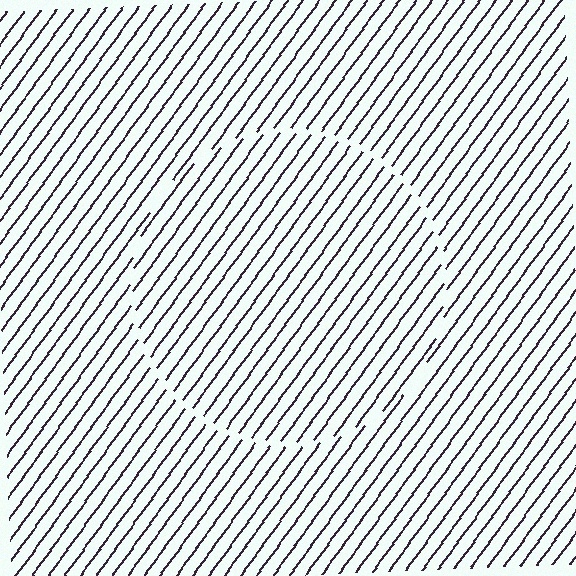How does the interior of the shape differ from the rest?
The interior of the shape contains the same grating, shifted by half a period — the contour is defined by the phase discontinuity where line-ends from the inner and outer gratings abut.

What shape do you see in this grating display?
An illusory circle. The interior of the shape contains the same grating, shifted by half a period — the contour is defined by the phase discontinuity where line-ends from the inner and outer gratings abut.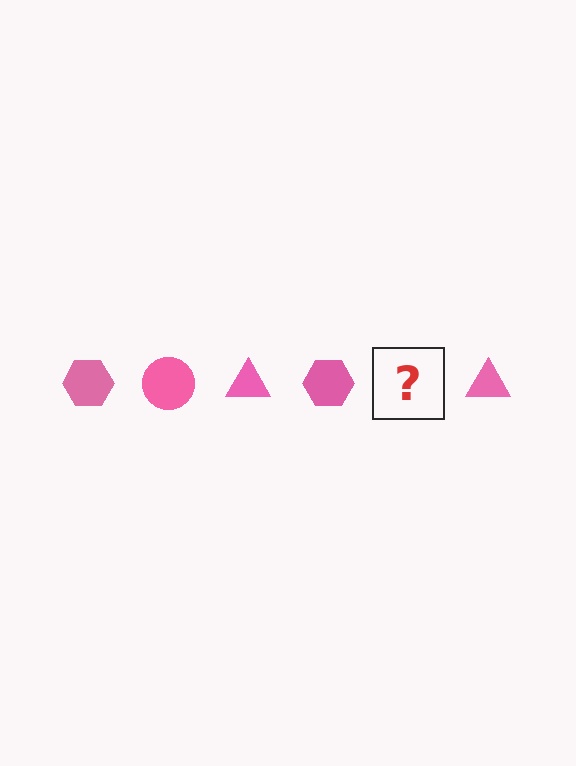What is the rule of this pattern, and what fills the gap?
The rule is that the pattern cycles through hexagon, circle, triangle shapes in pink. The gap should be filled with a pink circle.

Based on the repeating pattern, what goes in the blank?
The blank should be a pink circle.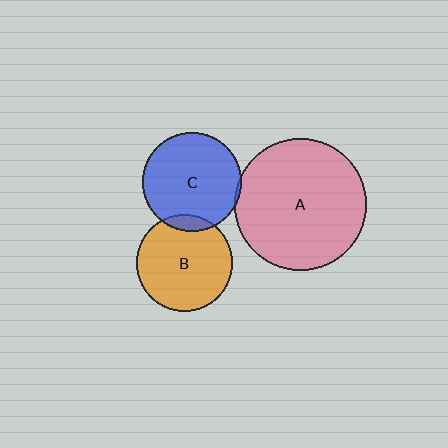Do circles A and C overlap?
Yes.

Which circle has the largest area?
Circle A (pink).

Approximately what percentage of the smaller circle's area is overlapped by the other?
Approximately 5%.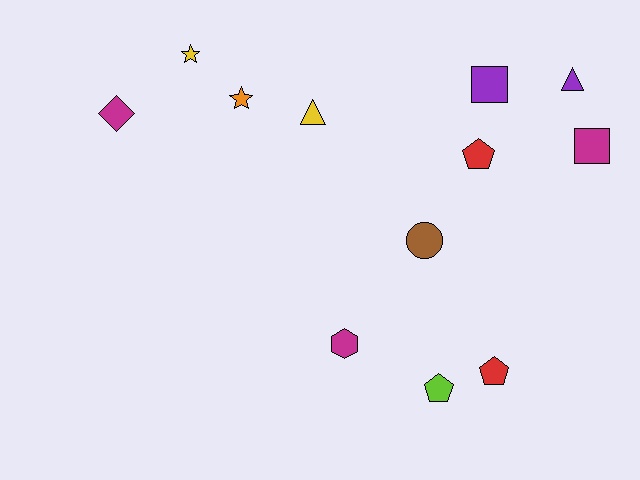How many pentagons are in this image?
There are 3 pentagons.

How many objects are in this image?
There are 12 objects.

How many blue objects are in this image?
There are no blue objects.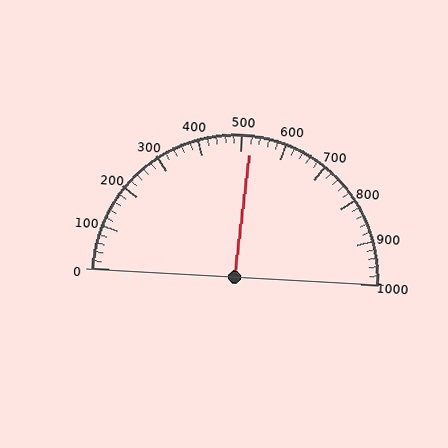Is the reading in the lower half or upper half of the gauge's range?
The reading is in the upper half of the range (0 to 1000).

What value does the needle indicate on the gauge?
The needle indicates approximately 520.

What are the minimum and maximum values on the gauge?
The gauge ranges from 0 to 1000.